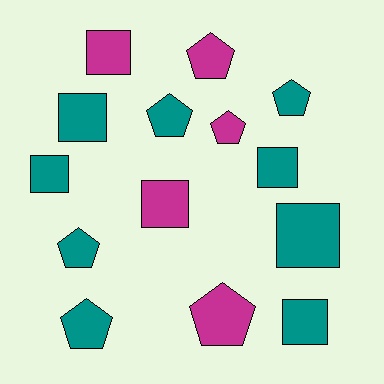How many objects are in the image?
There are 14 objects.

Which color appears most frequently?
Teal, with 9 objects.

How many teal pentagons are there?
There are 4 teal pentagons.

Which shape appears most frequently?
Square, with 7 objects.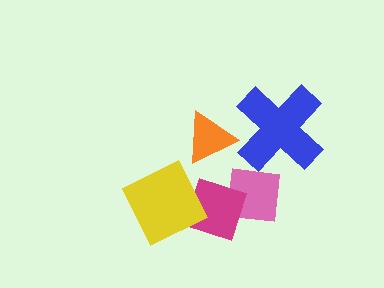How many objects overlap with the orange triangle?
0 objects overlap with the orange triangle.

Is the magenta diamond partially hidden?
Yes, it is partially covered by another shape.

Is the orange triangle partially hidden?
No, no other shape covers it.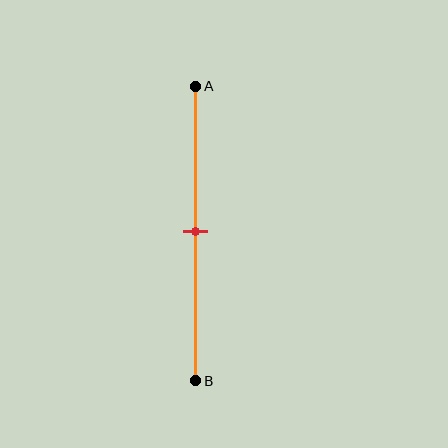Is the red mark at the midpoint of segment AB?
Yes, the mark is approximately at the midpoint.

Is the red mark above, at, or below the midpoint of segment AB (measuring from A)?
The red mark is approximately at the midpoint of segment AB.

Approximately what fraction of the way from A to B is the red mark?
The red mark is approximately 50% of the way from A to B.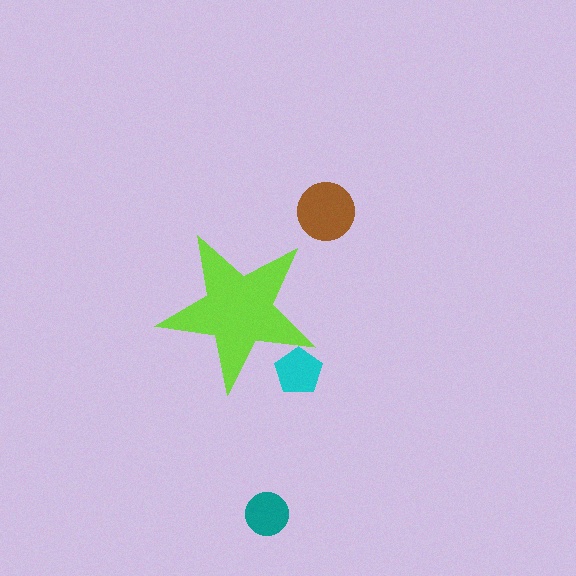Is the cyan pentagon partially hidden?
Yes, the cyan pentagon is partially hidden behind the lime star.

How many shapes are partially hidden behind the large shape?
1 shape is partially hidden.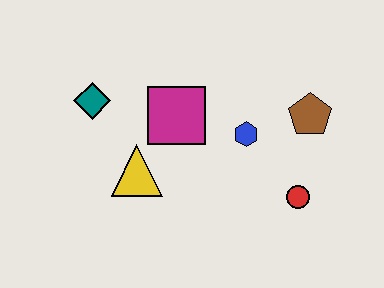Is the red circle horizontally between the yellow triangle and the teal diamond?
No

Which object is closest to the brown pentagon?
The blue hexagon is closest to the brown pentagon.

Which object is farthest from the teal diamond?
The red circle is farthest from the teal diamond.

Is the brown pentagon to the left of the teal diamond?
No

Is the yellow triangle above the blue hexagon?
No